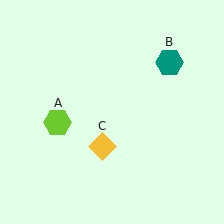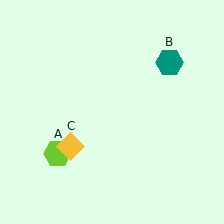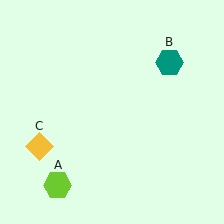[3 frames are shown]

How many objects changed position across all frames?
2 objects changed position: lime hexagon (object A), yellow diamond (object C).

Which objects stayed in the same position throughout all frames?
Teal hexagon (object B) remained stationary.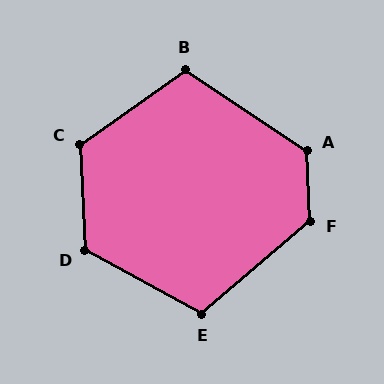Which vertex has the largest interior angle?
F, at approximately 127 degrees.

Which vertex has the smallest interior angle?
E, at approximately 111 degrees.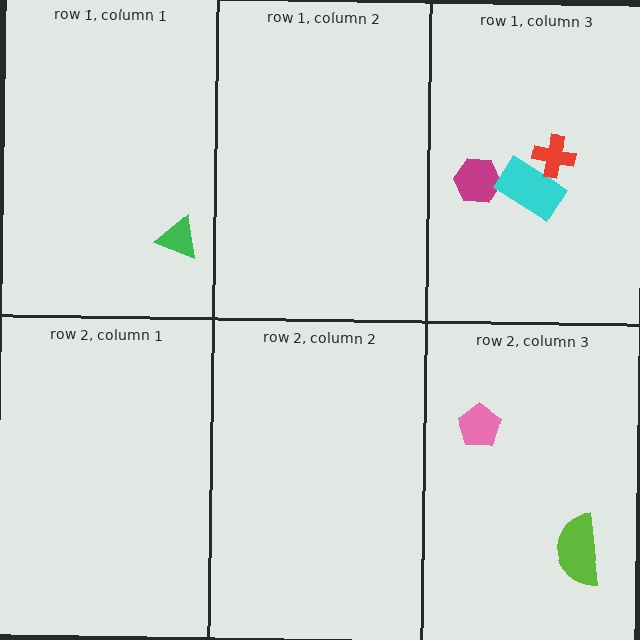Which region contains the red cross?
The row 1, column 3 region.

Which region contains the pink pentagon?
The row 2, column 3 region.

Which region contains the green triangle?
The row 1, column 1 region.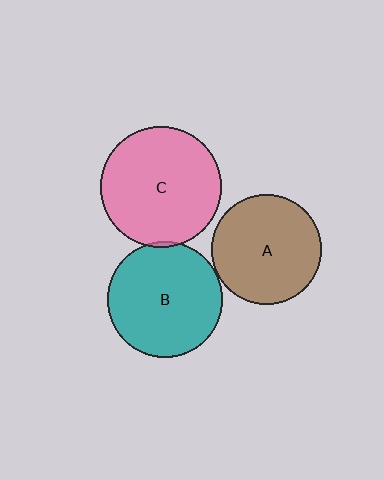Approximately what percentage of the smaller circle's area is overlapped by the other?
Approximately 5%.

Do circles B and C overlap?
Yes.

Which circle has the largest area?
Circle C (pink).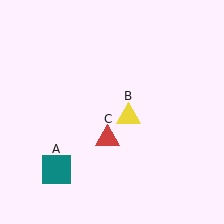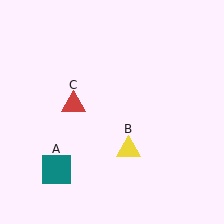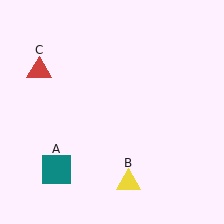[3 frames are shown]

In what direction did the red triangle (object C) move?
The red triangle (object C) moved up and to the left.